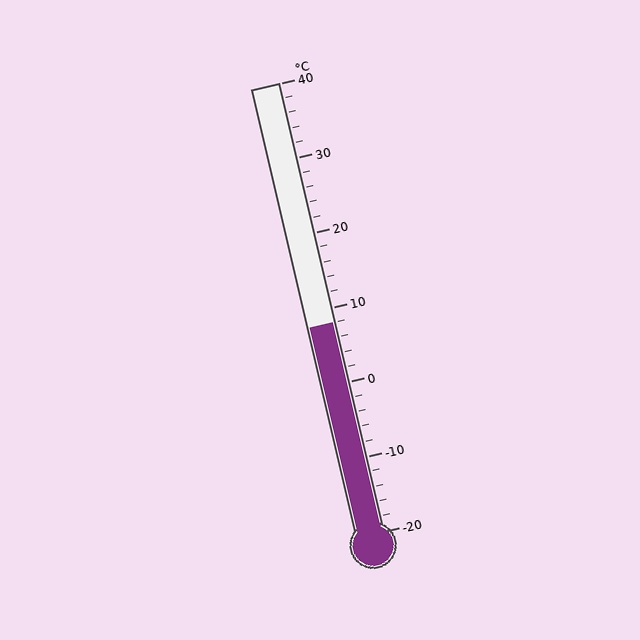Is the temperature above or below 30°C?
The temperature is below 30°C.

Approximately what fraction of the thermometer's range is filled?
The thermometer is filled to approximately 45% of its range.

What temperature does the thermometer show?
The thermometer shows approximately 8°C.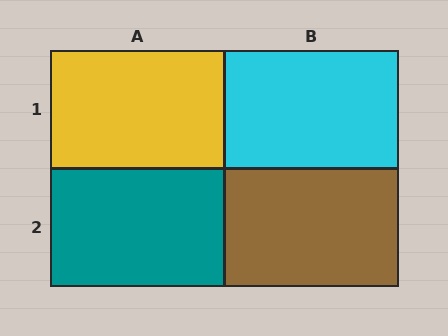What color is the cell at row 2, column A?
Teal.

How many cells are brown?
1 cell is brown.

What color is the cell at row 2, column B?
Brown.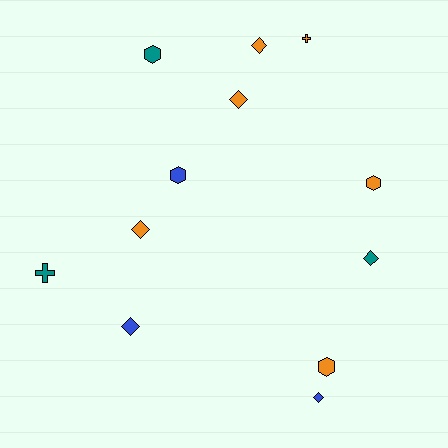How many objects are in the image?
There are 12 objects.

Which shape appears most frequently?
Diamond, with 6 objects.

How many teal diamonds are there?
There is 1 teal diamond.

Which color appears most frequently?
Orange, with 6 objects.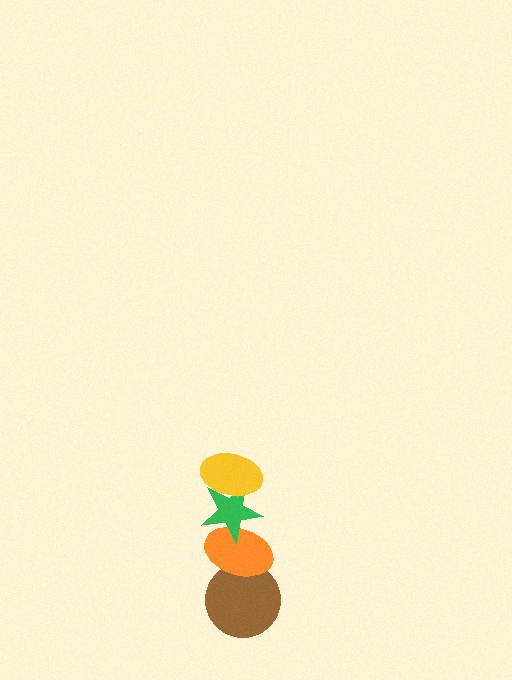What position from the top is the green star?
The green star is 2nd from the top.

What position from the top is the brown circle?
The brown circle is 4th from the top.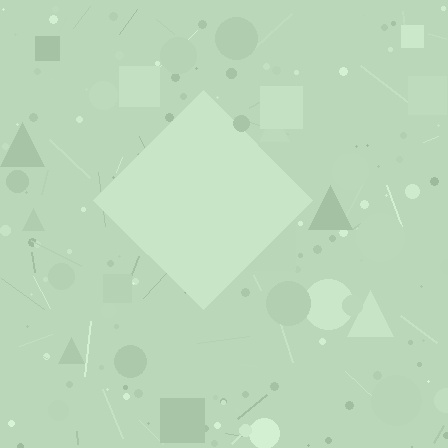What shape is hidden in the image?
A diamond is hidden in the image.